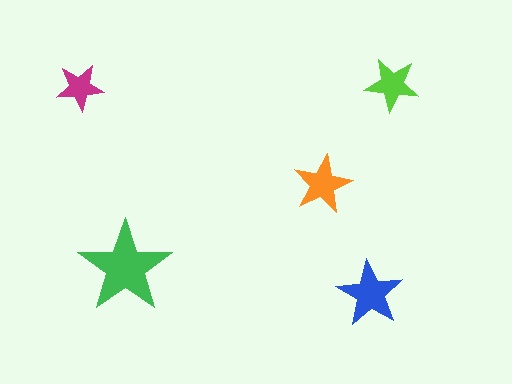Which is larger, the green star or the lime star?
The green one.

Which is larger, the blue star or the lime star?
The blue one.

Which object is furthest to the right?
The lime star is rightmost.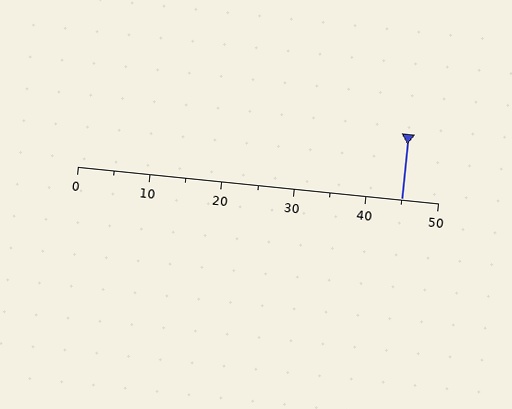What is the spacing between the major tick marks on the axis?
The major ticks are spaced 10 apart.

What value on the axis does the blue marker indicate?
The marker indicates approximately 45.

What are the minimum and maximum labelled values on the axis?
The axis runs from 0 to 50.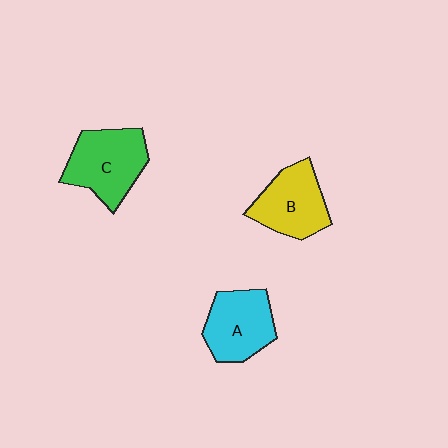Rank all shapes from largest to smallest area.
From largest to smallest: C (green), B (yellow), A (cyan).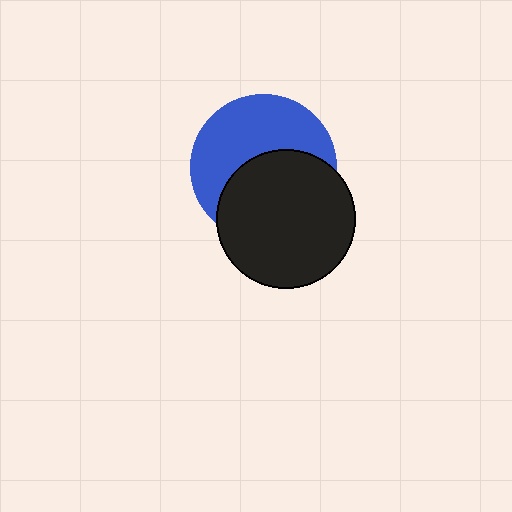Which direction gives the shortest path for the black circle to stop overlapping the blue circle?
Moving down gives the shortest separation.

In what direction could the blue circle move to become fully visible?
The blue circle could move up. That would shift it out from behind the black circle entirely.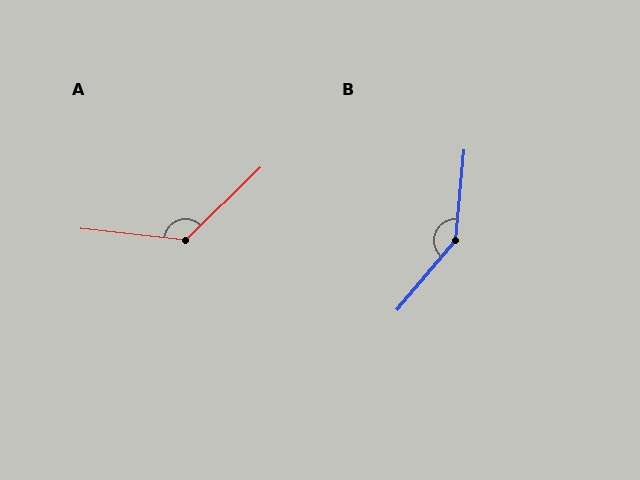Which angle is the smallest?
A, at approximately 130 degrees.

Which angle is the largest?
B, at approximately 145 degrees.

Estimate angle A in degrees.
Approximately 130 degrees.